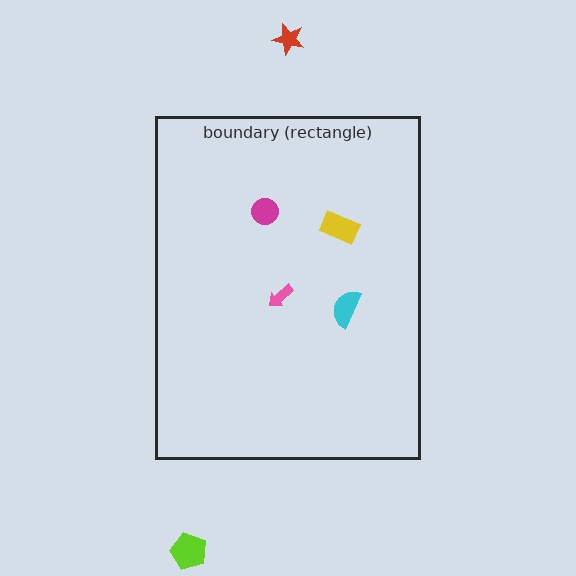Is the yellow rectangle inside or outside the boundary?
Inside.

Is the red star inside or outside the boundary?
Outside.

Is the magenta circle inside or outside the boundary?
Inside.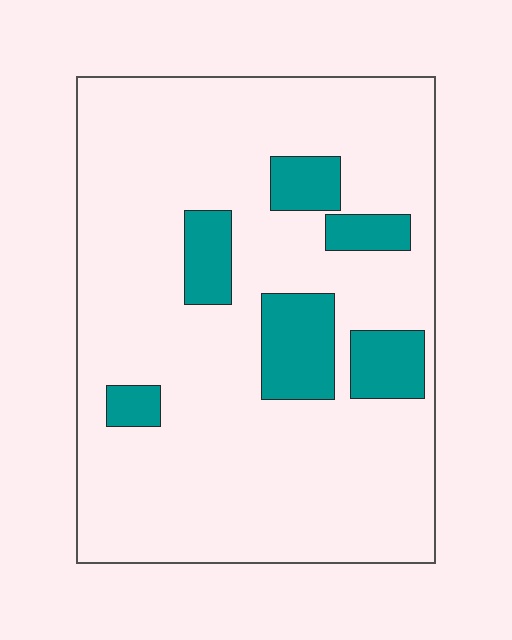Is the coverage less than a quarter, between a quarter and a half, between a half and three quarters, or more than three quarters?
Less than a quarter.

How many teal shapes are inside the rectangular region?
6.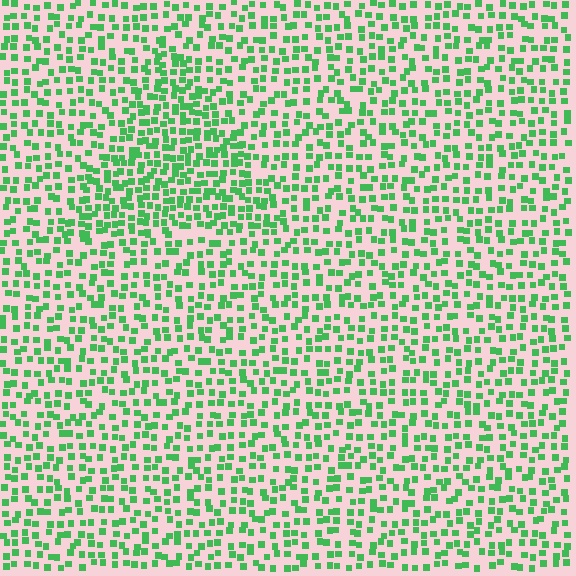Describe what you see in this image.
The image contains small green elements arranged at two different densities. A triangle-shaped region is visible where the elements are more densely packed than the surrounding area.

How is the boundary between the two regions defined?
The boundary is defined by a change in element density (approximately 1.6x ratio). All elements are the same color, size, and shape.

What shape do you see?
I see a triangle.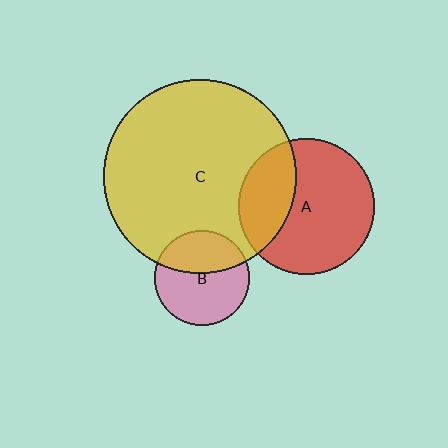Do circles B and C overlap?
Yes.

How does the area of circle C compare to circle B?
Approximately 4.1 times.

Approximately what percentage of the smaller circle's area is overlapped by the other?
Approximately 40%.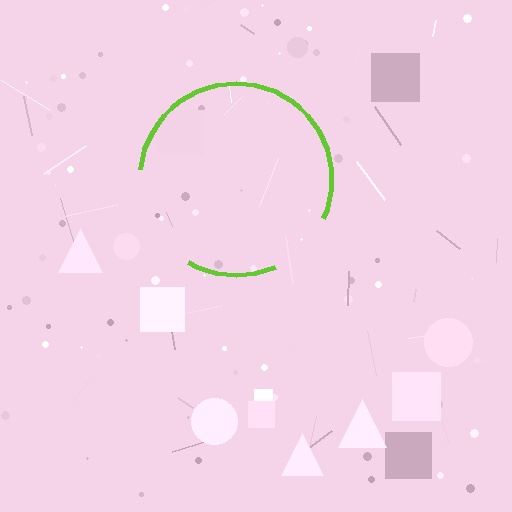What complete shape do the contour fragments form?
The contour fragments form a circle.